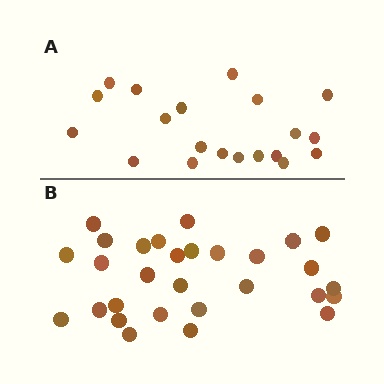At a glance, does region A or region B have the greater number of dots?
Region B (the bottom region) has more dots.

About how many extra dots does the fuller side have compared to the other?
Region B has roughly 8 or so more dots than region A.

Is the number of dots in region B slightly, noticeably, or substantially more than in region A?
Region B has substantially more. The ratio is roughly 1.4 to 1.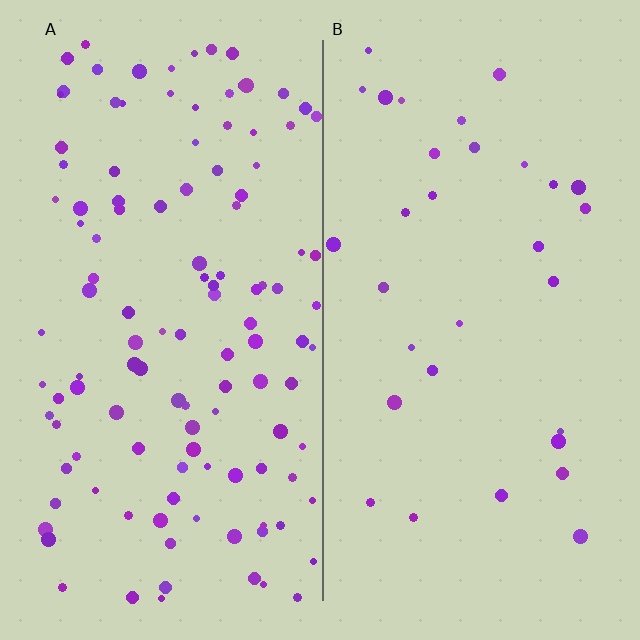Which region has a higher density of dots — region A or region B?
A (the left).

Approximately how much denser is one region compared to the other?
Approximately 3.8× — region A over region B.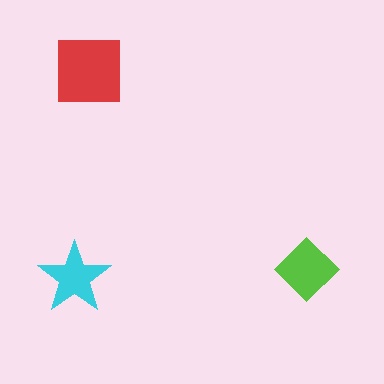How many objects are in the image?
There are 3 objects in the image.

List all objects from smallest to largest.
The cyan star, the lime diamond, the red square.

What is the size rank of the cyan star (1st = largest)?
3rd.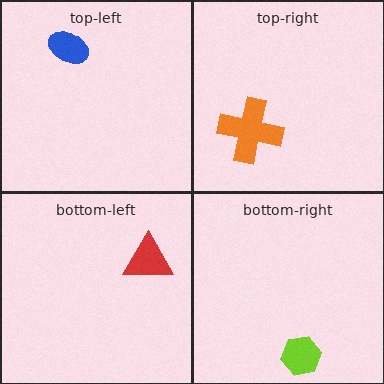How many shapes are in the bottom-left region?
1.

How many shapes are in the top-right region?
1.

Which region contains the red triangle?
The bottom-left region.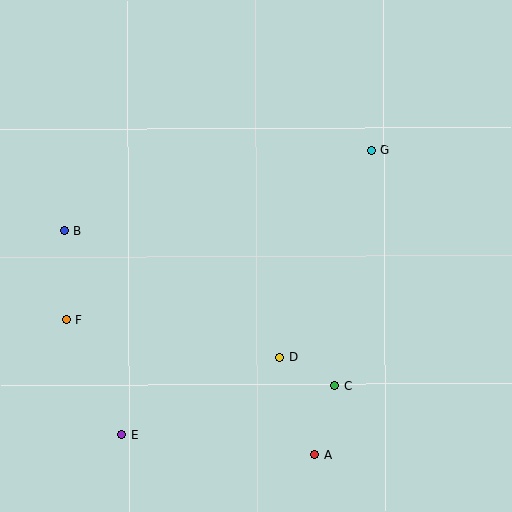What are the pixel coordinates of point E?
Point E is at (122, 434).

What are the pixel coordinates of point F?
Point F is at (67, 320).